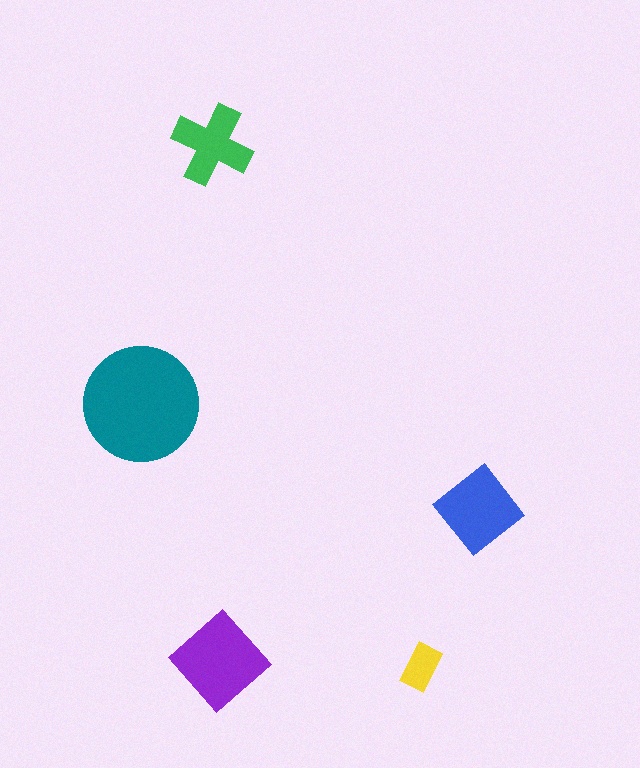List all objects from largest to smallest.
The teal circle, the purple diamond, the blue diamond, the green cross, the yellow rectangle.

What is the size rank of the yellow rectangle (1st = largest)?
5th.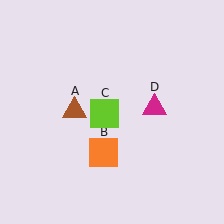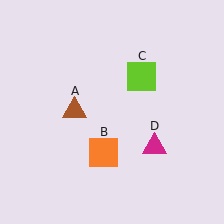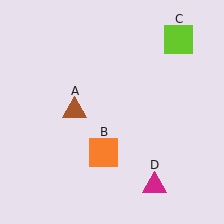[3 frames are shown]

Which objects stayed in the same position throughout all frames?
Brown triangle (object A) and orange square (object B) remained stationary.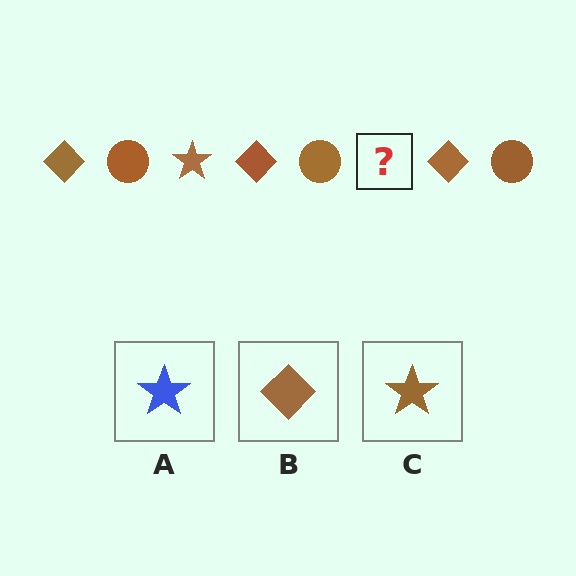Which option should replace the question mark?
Option C.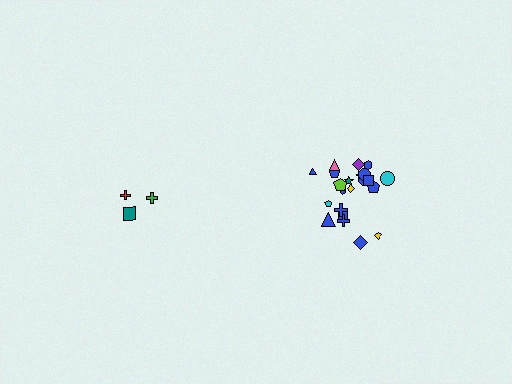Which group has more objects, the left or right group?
The right group.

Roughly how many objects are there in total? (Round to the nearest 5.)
Roughly 25 objects in total.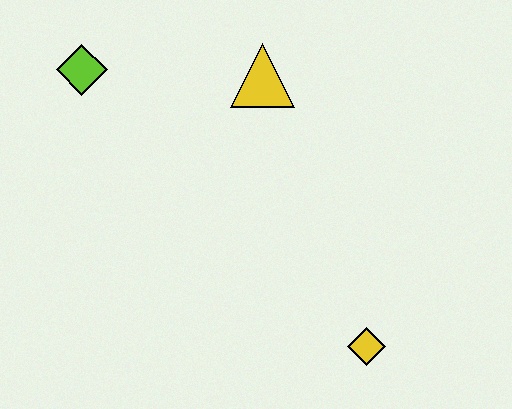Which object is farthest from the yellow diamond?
The lime diamond is farthest from the yellow diamond.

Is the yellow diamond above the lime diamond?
No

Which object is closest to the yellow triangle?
The lime diamond is closest to the yellow triangle.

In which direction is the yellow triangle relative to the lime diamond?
The yellow triangle is to the right of the lime diamond.